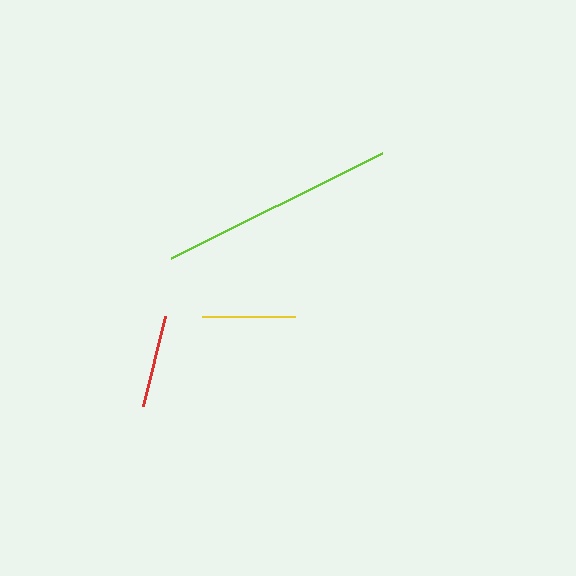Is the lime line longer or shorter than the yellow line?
The lime line is longer than the yellow line.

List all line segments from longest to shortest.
From longest to shortest: lime, yellow, red.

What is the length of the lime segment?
The lime segment is approximately 236 pixels long.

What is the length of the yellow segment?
The yellow segment is approximately 93 pixels long.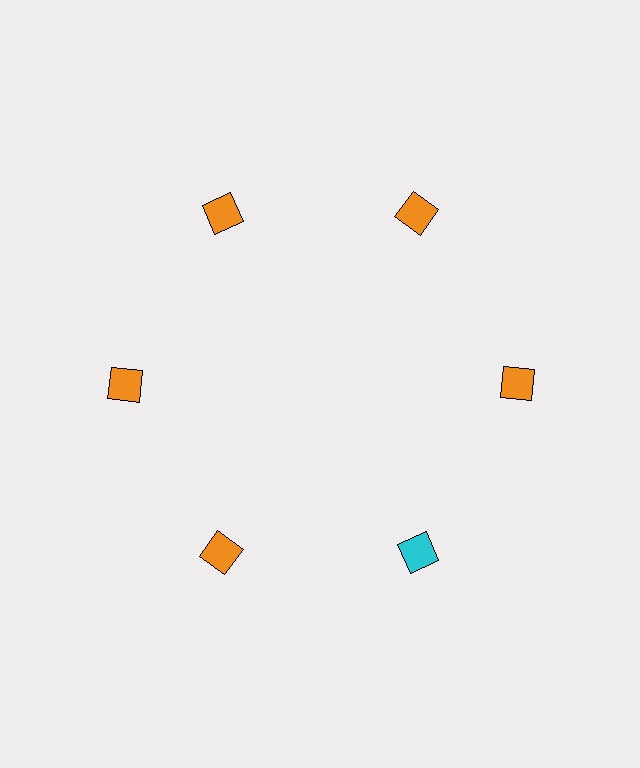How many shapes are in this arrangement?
There are 6 shapes arranged in a ring pattern.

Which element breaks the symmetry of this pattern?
The cyan diamond at roughly the 5 o'clock position breaks the symmetry. All other shapes are orange diamonds.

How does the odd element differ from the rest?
It has a different color: cyan instead of orange.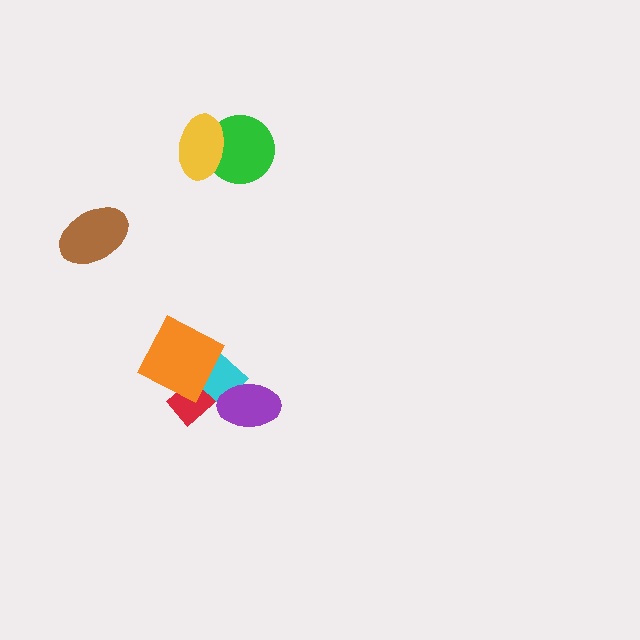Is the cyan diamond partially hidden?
Yes, it is partially covered by another shape.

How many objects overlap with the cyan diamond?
3 objects overlap with the cyan diamond.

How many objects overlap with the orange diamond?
2 objects overlap with the orange diamond.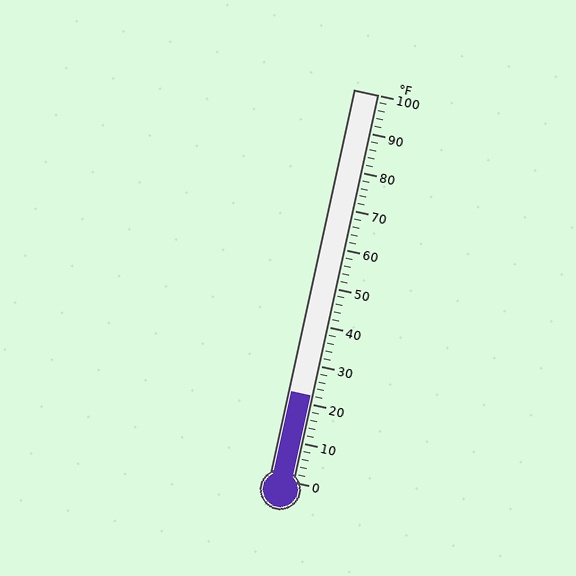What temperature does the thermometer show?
The thermometer shows approximately 22°F.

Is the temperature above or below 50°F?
The temperature is below 50°F.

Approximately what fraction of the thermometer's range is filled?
The thermometer is filled to approximately 20% of its range.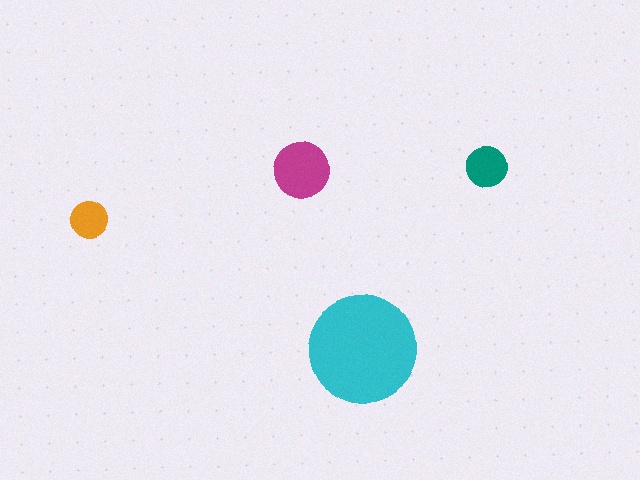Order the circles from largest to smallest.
the cyan one, the magenta one, the teal one, the orange one.